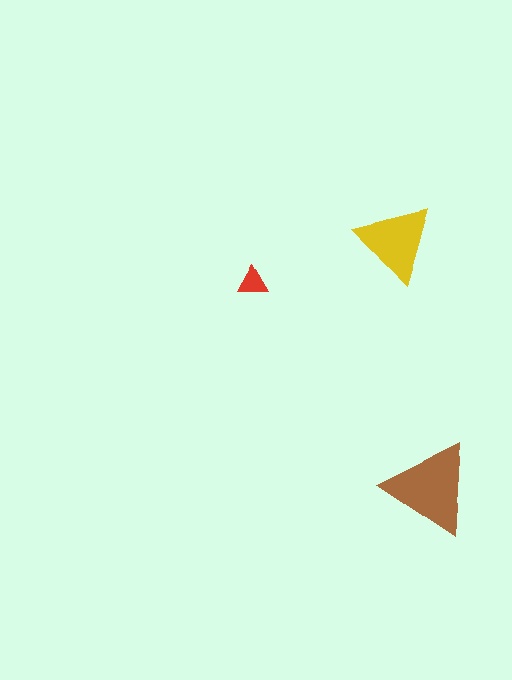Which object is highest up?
The yellow triangle is topmost.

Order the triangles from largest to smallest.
the brown one, the yellow one, the red one.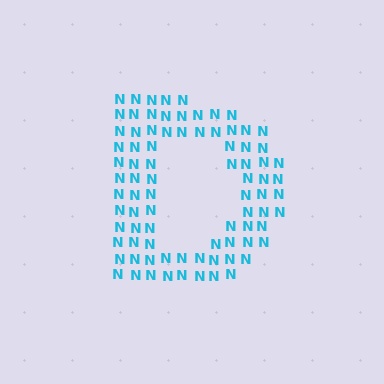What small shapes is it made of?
It is made of small letter N's.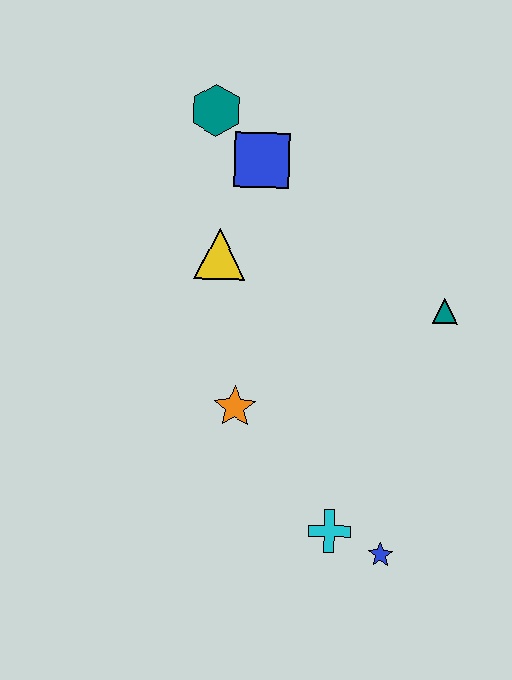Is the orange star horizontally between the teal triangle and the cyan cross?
No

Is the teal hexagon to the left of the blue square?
Yes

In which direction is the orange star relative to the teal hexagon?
The orange star is below the teal hexagon.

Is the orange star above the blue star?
Yes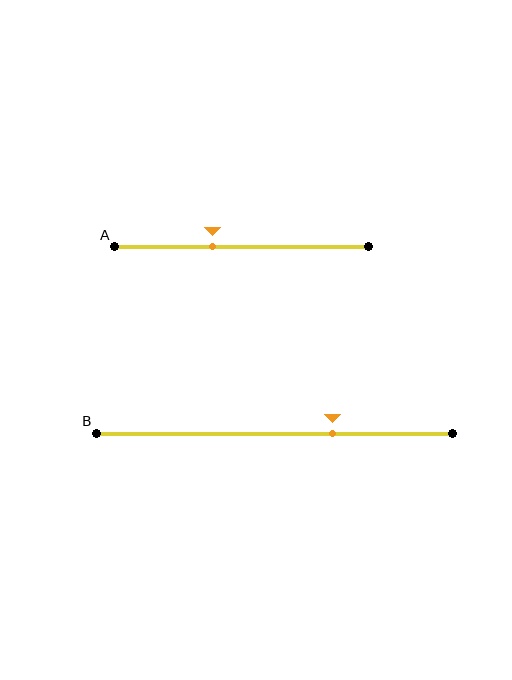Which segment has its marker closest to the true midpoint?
Segment A has its marker closest to the true midpoint.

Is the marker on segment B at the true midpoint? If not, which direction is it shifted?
No, the marker on segment B is shifted to the right by about 16% of the segment length.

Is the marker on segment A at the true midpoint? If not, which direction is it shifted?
No, the marker on segment A is shifted to the left by about 12% of the segment length.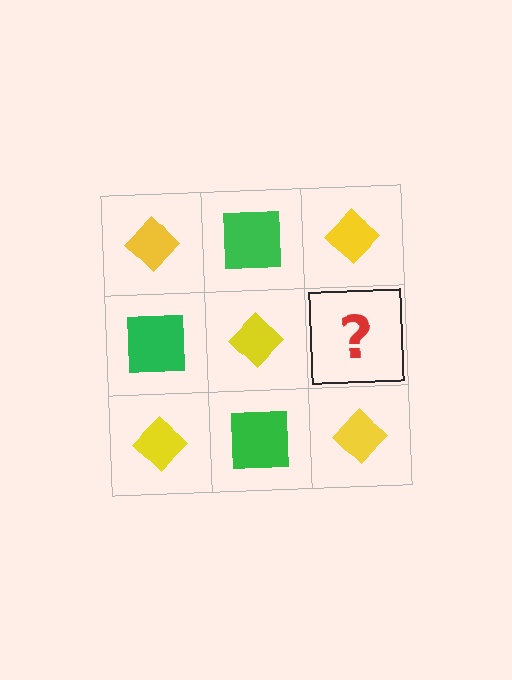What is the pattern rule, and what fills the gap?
The rule is that it alternates yellow diamond and green square in a checkerboard pattern. The gap should be filled with a green square.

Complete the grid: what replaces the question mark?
The question mark should be replaced with a green square.